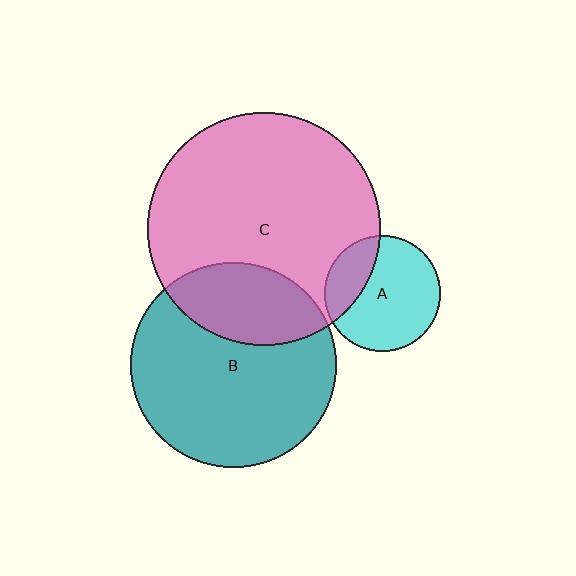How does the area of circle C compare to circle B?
Approximately 1.3 times.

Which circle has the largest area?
Circle C (pink).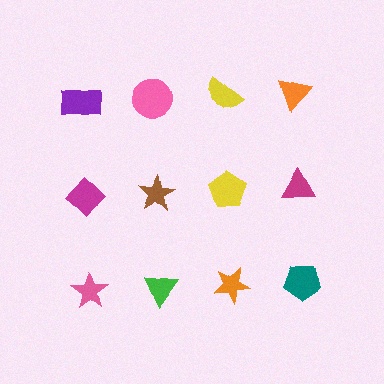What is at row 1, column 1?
A purple rectangle.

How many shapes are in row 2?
4 shapes.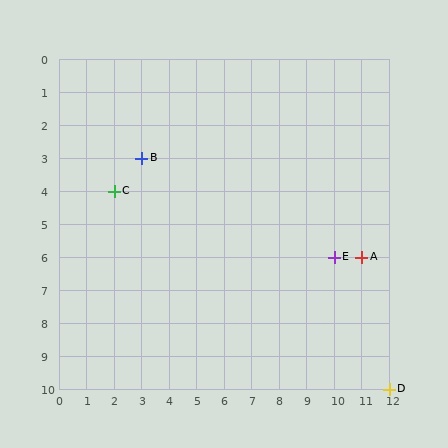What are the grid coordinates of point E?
Point E is at grid coordinates (10, 6).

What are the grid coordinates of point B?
Point B is at grid coordinates (3, 3).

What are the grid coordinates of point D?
Point D is at grid coordinates (12, 10).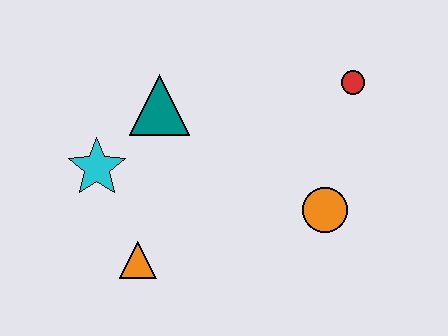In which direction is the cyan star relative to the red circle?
The cyan star is to the left of the red circle.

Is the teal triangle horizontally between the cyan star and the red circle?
Yes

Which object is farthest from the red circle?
The orange triangle is farthest from the red circle.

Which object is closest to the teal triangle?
The cyan star is closest to the teal triangle.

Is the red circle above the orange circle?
Yes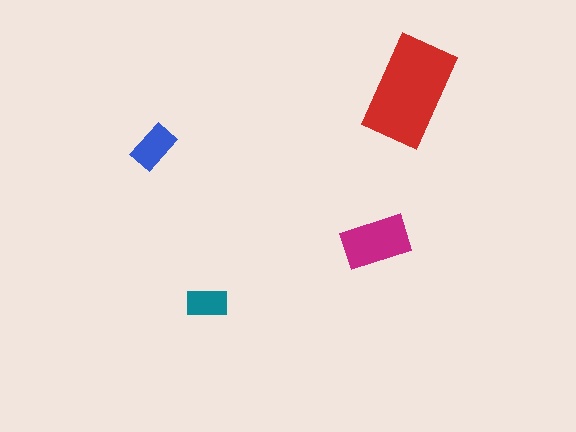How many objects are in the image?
There are 4 objects in the image.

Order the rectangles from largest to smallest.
the red one, the magenta one, the blue one, the teal one.